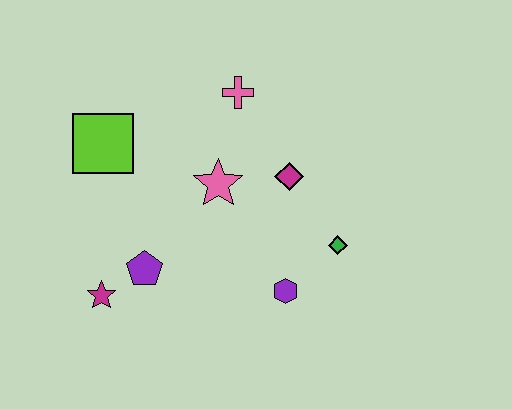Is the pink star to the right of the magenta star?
Yes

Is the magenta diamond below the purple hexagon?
No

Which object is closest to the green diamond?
The purple hexagon is closest to the green diamond.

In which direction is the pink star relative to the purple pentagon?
The pink star is above the purple pentagon.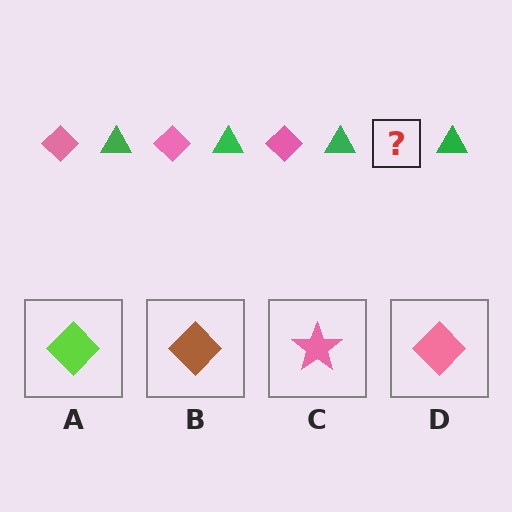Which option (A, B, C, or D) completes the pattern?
D.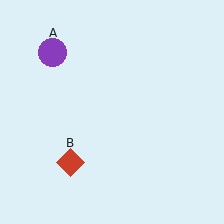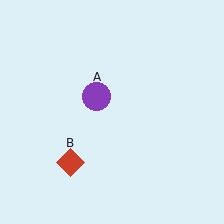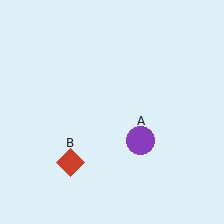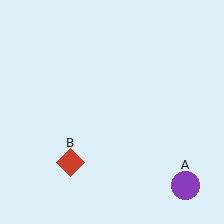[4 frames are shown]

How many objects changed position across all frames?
1 object changed position: purple circle (object A).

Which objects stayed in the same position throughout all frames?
Red diamond (object B) remained stationary.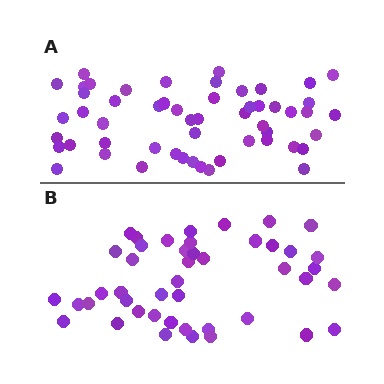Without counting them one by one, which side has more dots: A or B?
Region A (the top region) has more dots.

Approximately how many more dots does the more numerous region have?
Region A has roughly 8 or so more dots than region B.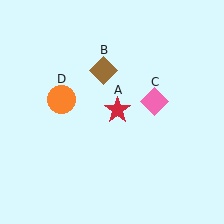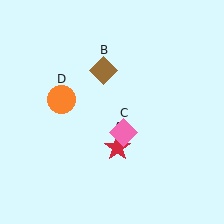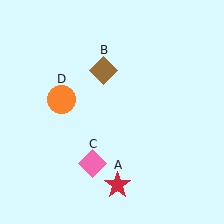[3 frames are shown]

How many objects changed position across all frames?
2 objects changed position: red star (object A), pink diamond (object C).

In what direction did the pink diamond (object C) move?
The pink diamond (object C) moved down and to the left.